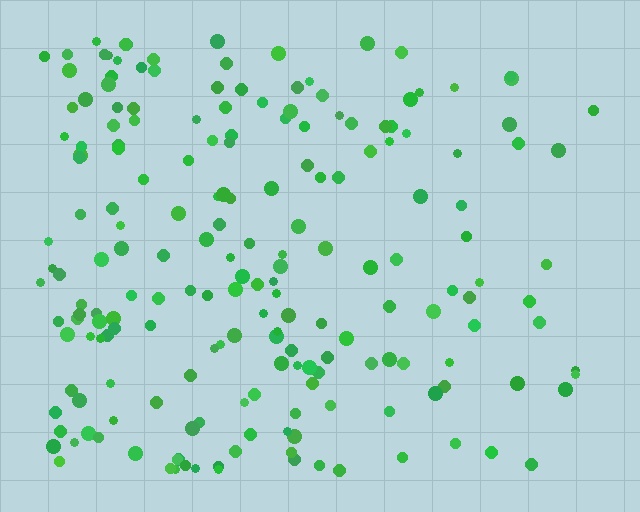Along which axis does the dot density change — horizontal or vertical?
Horizontal.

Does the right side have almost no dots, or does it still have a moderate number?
Still a moderate number, just noticeably fewer than the left.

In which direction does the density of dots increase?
From right to left, with the left side densest.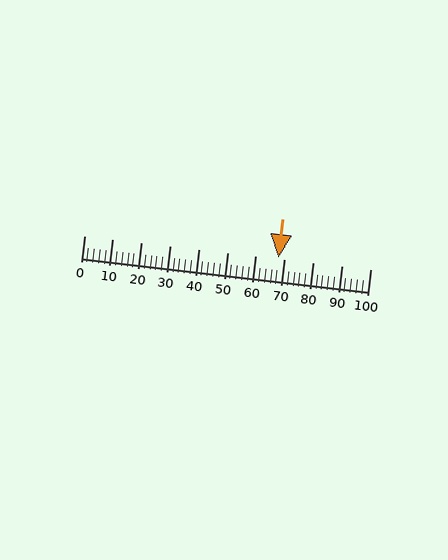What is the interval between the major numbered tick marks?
The major tick marks are spaced 10 units apart.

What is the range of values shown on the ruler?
The ruler shows values from 0 to 100.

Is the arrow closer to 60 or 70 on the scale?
The arrow is closer to 70.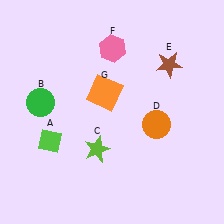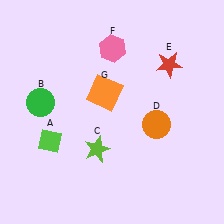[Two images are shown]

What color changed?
The star (E) changed from brown in Image 1 to red in Image 2.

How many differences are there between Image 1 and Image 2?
There is 1 difference between the two images.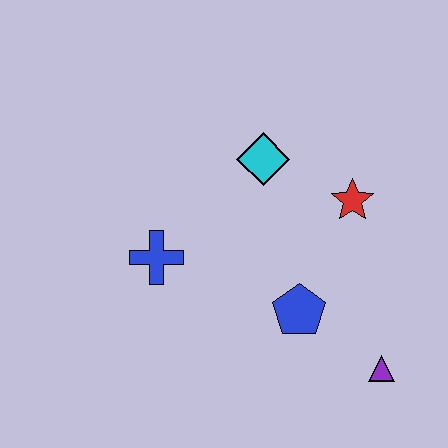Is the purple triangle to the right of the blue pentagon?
Yes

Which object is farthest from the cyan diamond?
The purple triangle is farthest from the cyan diamond.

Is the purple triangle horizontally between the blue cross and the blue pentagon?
No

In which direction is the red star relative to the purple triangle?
The red star is above the purple triangle.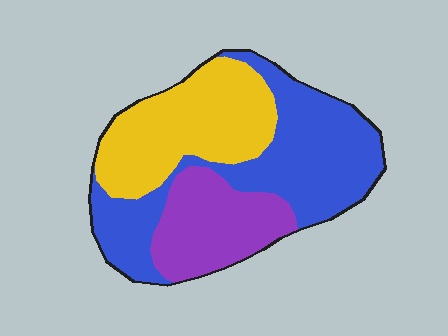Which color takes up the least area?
Purple, at roughly 25%.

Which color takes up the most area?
Blue, at roughly 45%.